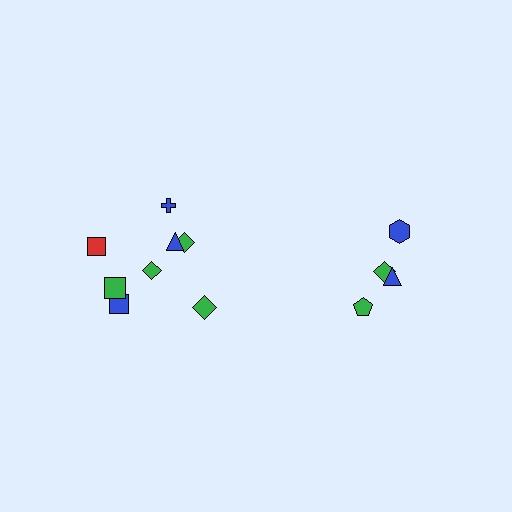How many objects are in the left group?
There are 8 objects.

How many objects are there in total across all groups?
There are 12 objects.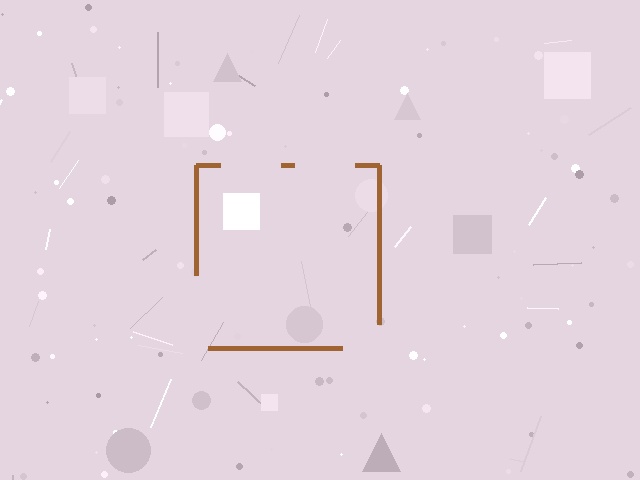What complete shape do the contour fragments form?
The contour fragments form a square.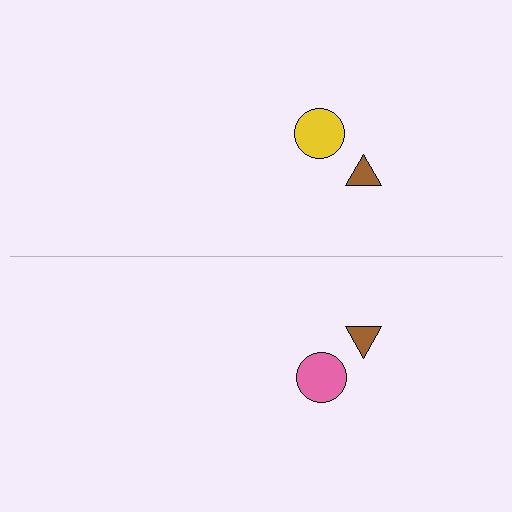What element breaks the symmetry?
The pink circle on the bottom side breaks the symmetry — its mirror counterpart is yellow.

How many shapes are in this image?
There are 4 shapes in this image.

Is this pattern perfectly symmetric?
No, the pattern is not perfectly symmetric. The pink circle on the bottom side breaks the symmetry — its mirror counterpart is yellow.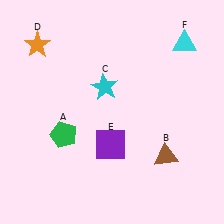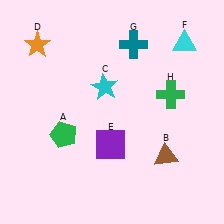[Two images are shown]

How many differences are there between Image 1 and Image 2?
There are 2 differences between the two images.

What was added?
A teal cross (G), a green cross (H) were added in Image 2.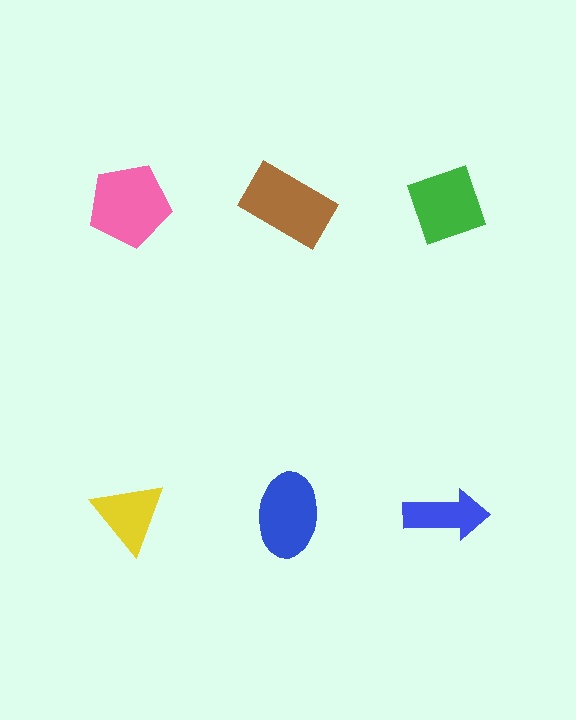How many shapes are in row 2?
3 shapes.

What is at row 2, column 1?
A yellow triangle.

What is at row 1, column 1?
A pink pentagon.